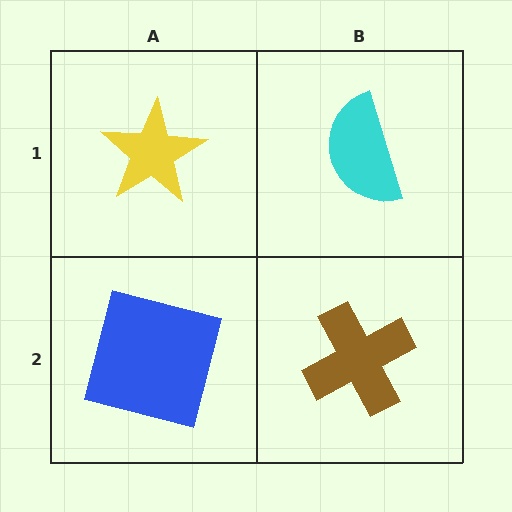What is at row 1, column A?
A yellow star.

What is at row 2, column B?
A brown cross.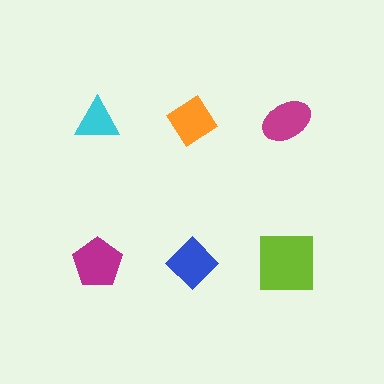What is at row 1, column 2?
An orange diamond.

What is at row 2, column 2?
A blue diamond.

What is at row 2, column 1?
A magenta pentagon.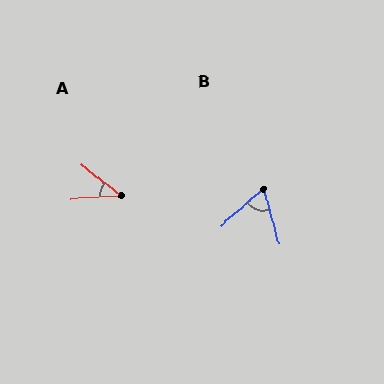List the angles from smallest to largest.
A (42°), B (64°).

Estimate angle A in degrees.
Approximately 42 degrees.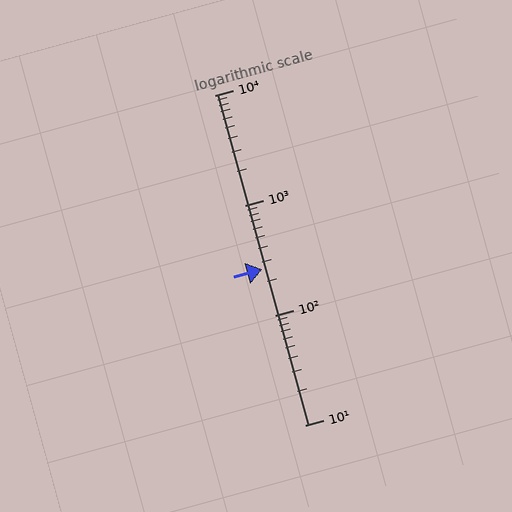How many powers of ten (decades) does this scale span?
The scale spans 3 decades, from 10 to 10000.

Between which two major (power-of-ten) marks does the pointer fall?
The pointer is between 100 and 1000.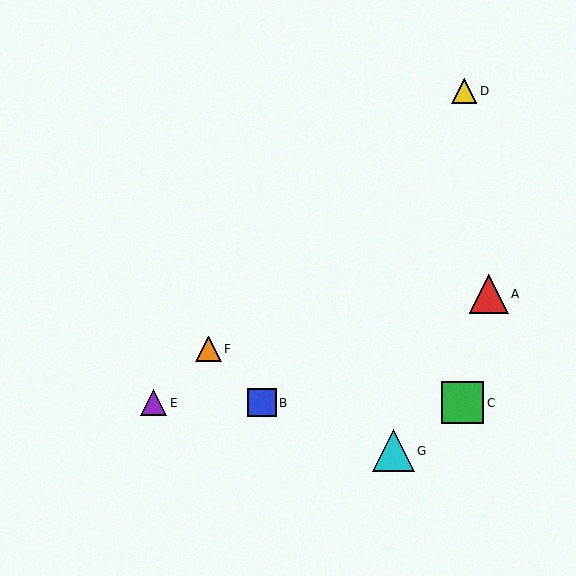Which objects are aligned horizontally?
Objects B, C, E are aligned horizontally.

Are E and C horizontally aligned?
Yes, both are at y≈403.